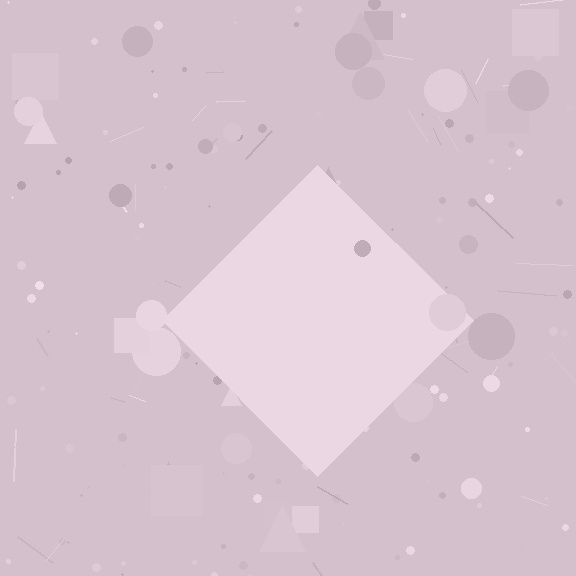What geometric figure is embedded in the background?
A diamond is embedded in the background.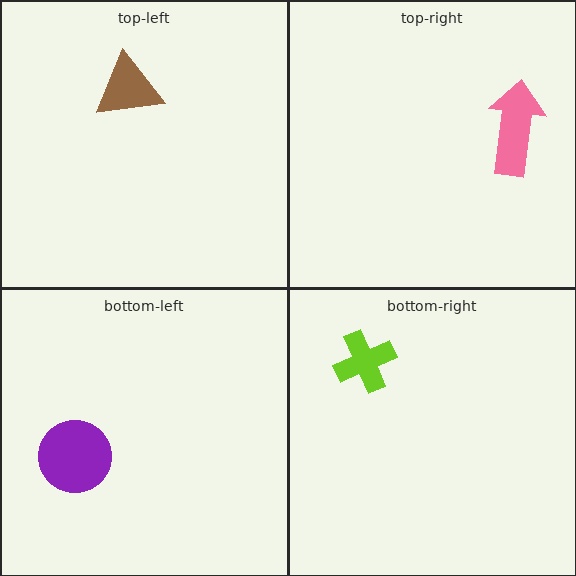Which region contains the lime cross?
The bottom-right region.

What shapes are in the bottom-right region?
The lime cross.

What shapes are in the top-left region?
The brown triangle.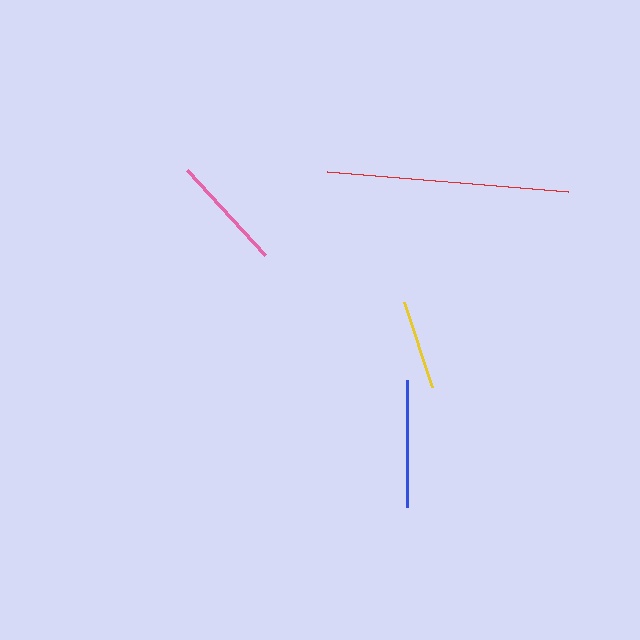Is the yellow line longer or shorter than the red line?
The red line is longer than the yellow line.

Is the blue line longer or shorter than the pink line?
The blue line is longer than the pink line.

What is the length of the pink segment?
The pink segment is approximately 115 pixels long.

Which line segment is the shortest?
The yellow line is the shortest at approximately 90 pixels.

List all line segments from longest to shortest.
From longest to shortest: red, blue, pink, yellow.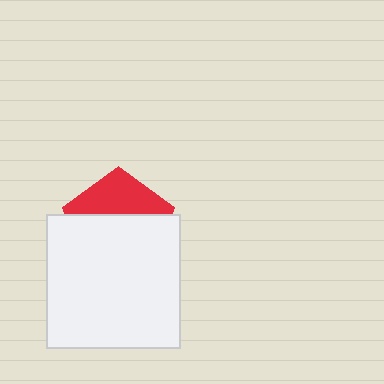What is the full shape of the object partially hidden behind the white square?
The partially hidden object is a red pentagon.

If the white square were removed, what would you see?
You would see the complete red pentagon.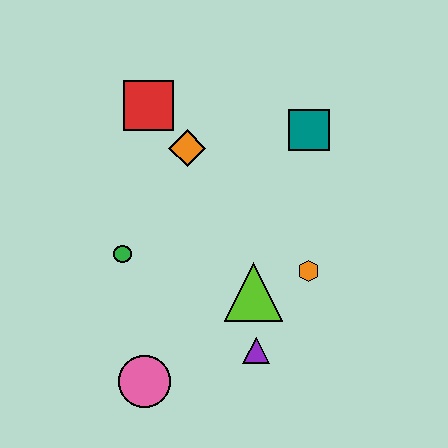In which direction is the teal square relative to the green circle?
The teal square is to the right of the green circle.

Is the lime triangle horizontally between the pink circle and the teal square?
Yes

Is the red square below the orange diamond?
No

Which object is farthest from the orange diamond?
The pink circle is farthest from the orange diamond.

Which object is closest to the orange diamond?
The red square is closest to the orange diamond.